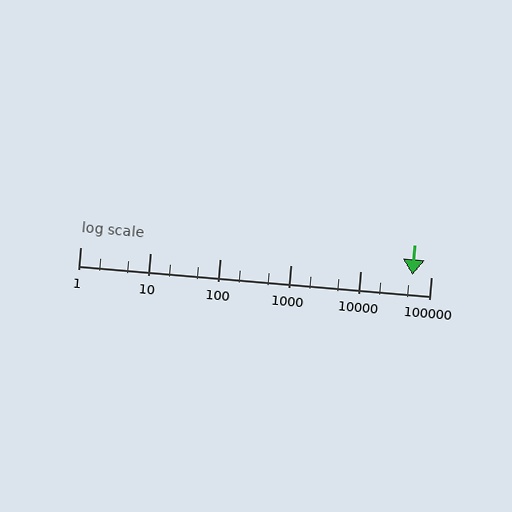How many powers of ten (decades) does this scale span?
The scale spans 5 decades, from 1 to 100000.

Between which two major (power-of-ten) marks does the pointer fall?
The pointer is between 10000 and 100000.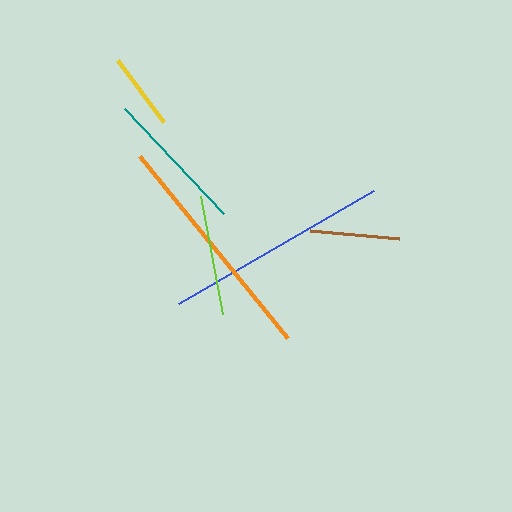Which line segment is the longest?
The orange line is the longest at approximately 234 pixels.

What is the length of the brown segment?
The brown segment is approximately 90 pixels long.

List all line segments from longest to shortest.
From longest to shortest: orange, blue, teal, lime, brown, yellow.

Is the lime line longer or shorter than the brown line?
The lime line is longer than the brown line.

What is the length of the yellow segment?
The yellow segment is approximately 77 pixels long.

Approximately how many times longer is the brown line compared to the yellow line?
The brown line is approximately 1.2 times the length of the yellow line.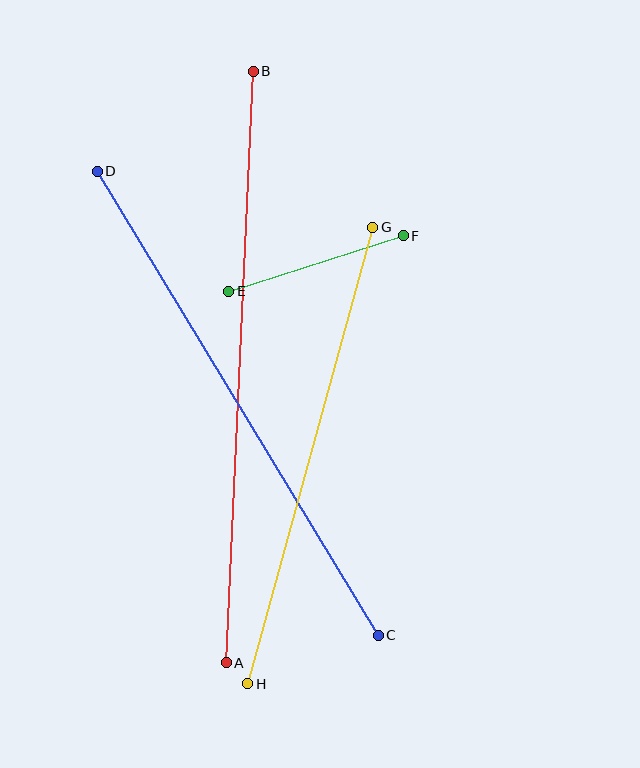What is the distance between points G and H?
The distance is approximately 473 pixels.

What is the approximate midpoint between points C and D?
The midpoint is at approximately (238, 403) pixels.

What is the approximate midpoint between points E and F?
The midpoint is at approximately (316, 264) pixels.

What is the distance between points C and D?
The distance is approximately 542 pixels.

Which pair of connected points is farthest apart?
Points A and B are farthest apart.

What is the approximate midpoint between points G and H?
The midpoint is at approximately (310, 456) pixels.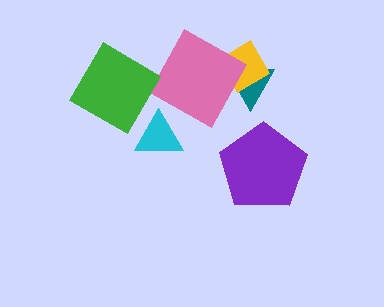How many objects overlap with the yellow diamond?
2 objects overlap with the yellow diamond.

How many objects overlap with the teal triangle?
2 objects overlap with the teal triangle.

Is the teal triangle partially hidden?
Yes, it is partially covered by another shape.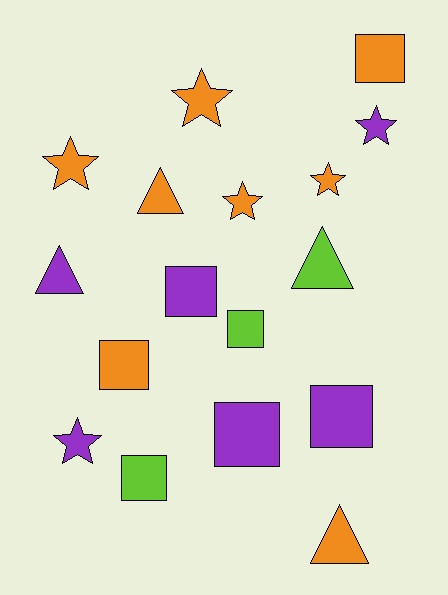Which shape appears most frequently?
Square, with 7 objects.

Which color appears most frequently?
Orange, with 8 objects.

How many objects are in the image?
There are 17 objects.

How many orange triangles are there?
There are 2 orange triangles.